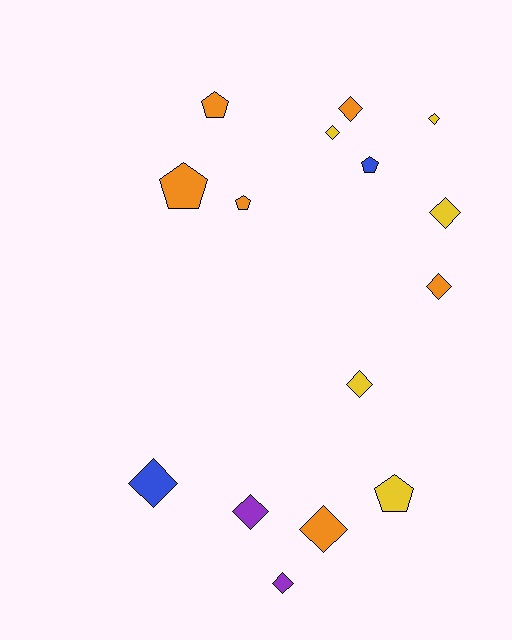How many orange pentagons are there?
There are 3 orange pentagons.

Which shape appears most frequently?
Diamond, with 10 objects.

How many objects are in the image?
There are 15 objects.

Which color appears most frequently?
Orange, with 6 objects.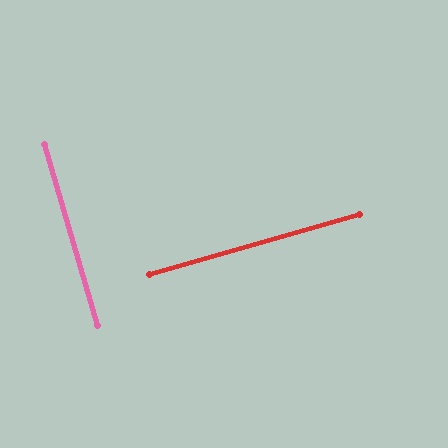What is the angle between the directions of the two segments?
Approximately 90 degrees.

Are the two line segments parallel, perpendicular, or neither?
Perpendicular — they meet at approximately 90°.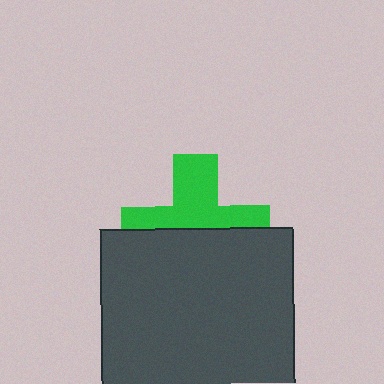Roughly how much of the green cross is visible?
About half of it is visible (roughly 49%).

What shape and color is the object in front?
The object in front is a dark gray square.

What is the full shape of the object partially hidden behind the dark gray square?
The partially hidden object is a green cross.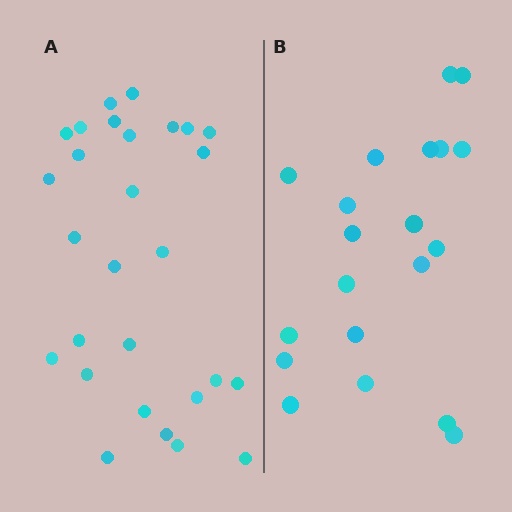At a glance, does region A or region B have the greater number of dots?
Region A (the left region) has more dots.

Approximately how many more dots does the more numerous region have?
Region A has roughly 8 or so more dots than region B.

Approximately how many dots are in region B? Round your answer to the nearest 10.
About 20 dots.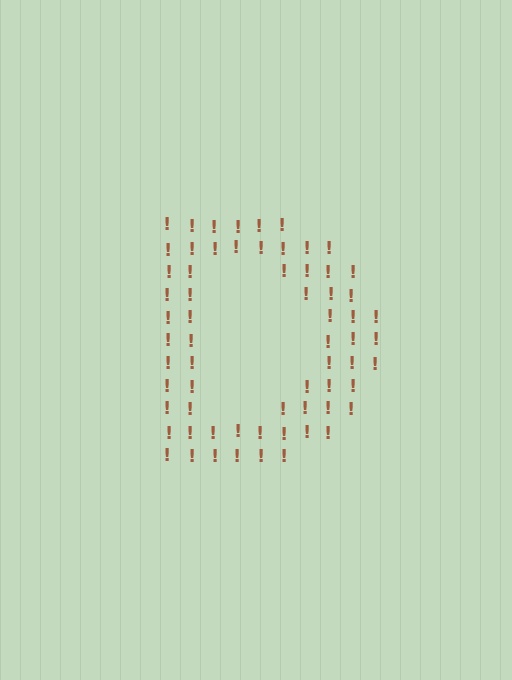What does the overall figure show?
The overall figure shows the letter D.